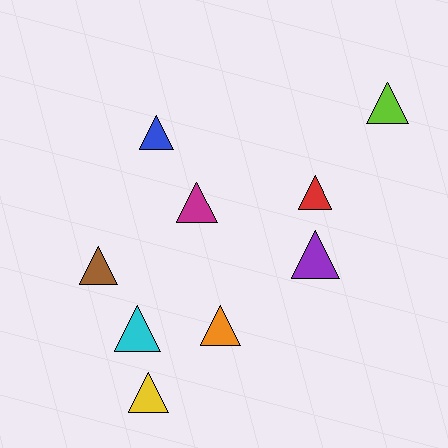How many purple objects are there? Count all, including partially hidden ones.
There is 1 purple object.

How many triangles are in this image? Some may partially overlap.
There are 9 triangles.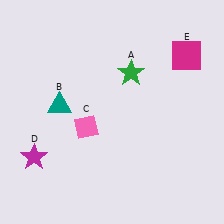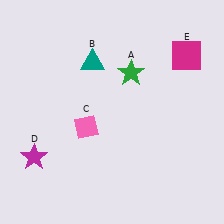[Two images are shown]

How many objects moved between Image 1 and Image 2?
1 object moved between the two images.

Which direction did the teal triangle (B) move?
The teal triangle (B) moved up.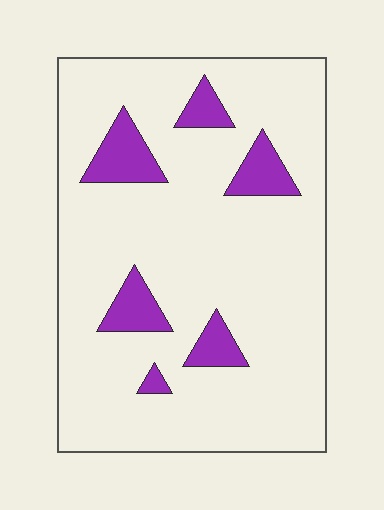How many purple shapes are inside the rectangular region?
6.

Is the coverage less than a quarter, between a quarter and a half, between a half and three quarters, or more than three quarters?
Less than a quarter.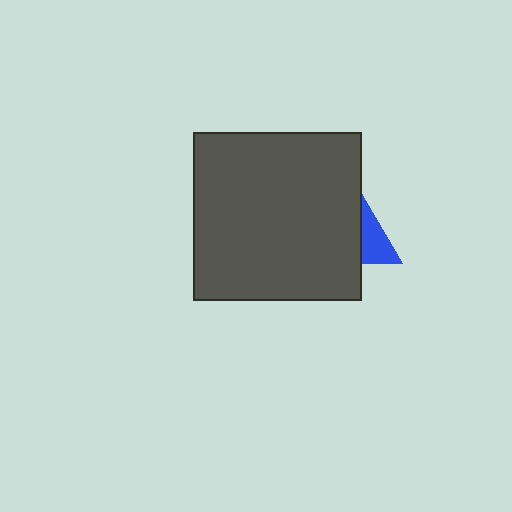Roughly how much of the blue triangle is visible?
A small part of it is visible (roughly 44%).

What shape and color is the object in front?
The object in front is a dark gray square.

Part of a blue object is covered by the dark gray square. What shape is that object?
It is a triangle.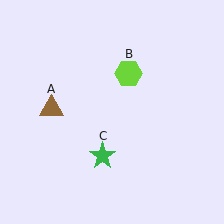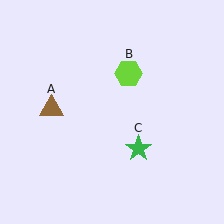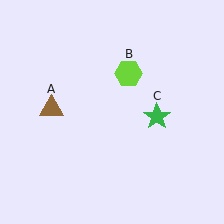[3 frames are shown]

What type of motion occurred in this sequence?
The green star (object C) rotated counterclockwise around the center of the scene.